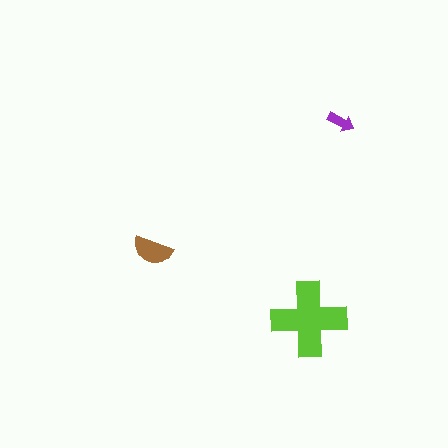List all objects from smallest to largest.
The purple arrow, the brown semicircle, the lime cross.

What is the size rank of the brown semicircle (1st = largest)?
2nd.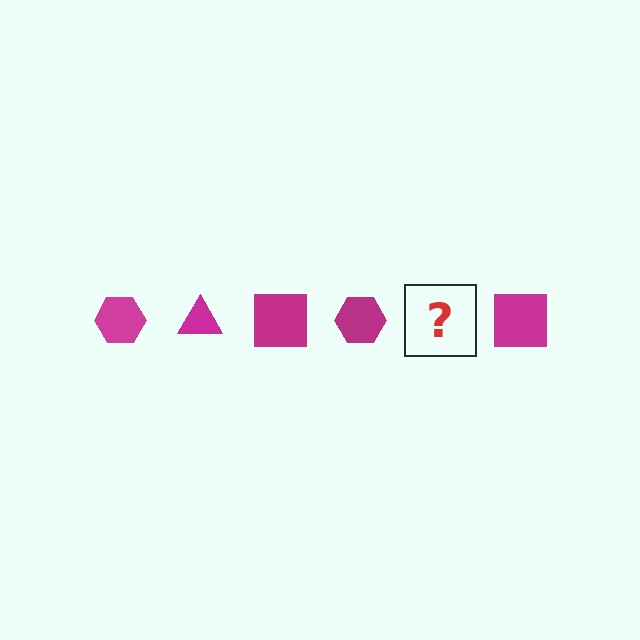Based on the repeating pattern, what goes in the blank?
The blank should be a magenta triangle.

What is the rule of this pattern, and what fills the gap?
The rule is that the pattern cycles through hexagon, triangle, square shapes in magenta. The gap should be filled with a magenta triangle.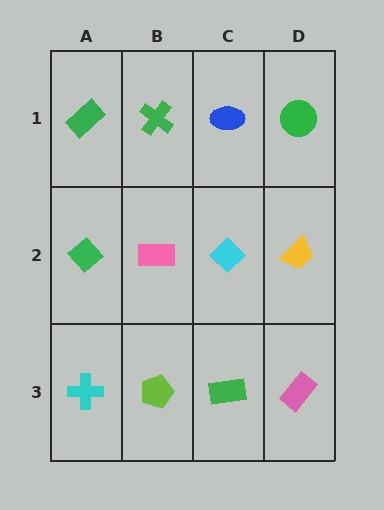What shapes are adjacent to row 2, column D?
A green circle (row 1, column D), a pink rectangle (row 3, column D), a cyan diamond (row 2, column C).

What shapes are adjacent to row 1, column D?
A yellow trapezoid (row 2, column D), a blue ellipse (row 1, column C).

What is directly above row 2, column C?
A blue ellipse.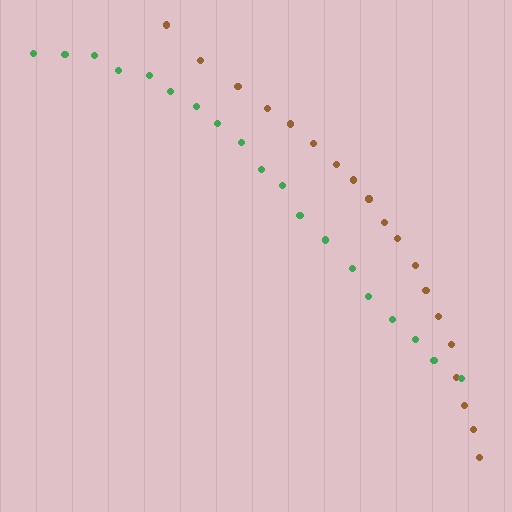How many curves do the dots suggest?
There are 2 distinct paths.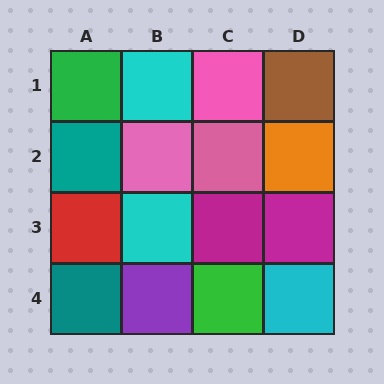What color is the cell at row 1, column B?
Cyan.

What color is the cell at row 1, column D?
Brown.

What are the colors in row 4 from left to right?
Teal, purple, green, cyan.